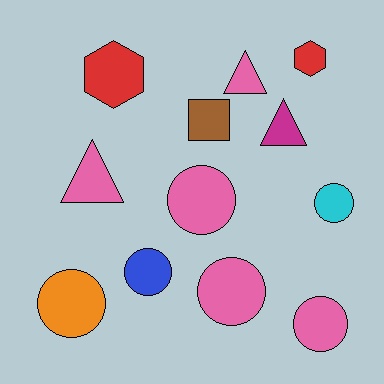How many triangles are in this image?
There are 3 triangles.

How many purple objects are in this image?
There are no purple objects.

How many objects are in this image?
There are 12 objects.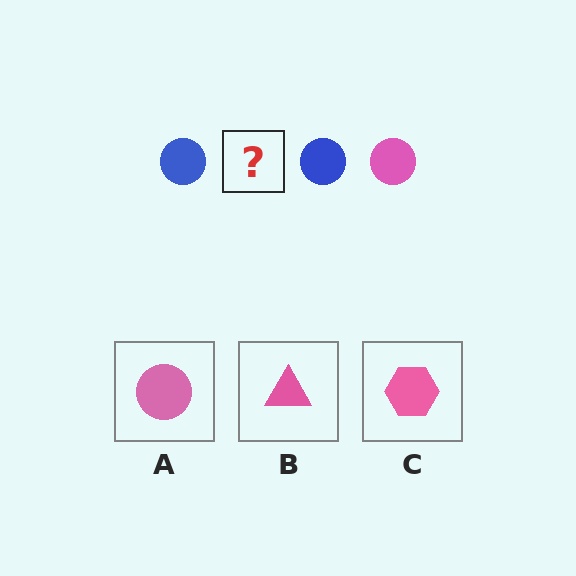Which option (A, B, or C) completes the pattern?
A.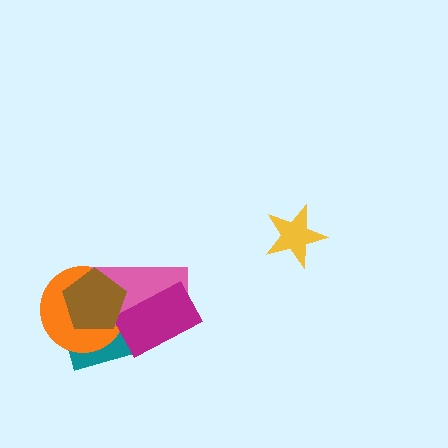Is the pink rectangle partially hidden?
Yes, it is partially covered by another shape.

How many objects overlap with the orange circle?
3 objects overlap with the orange circle.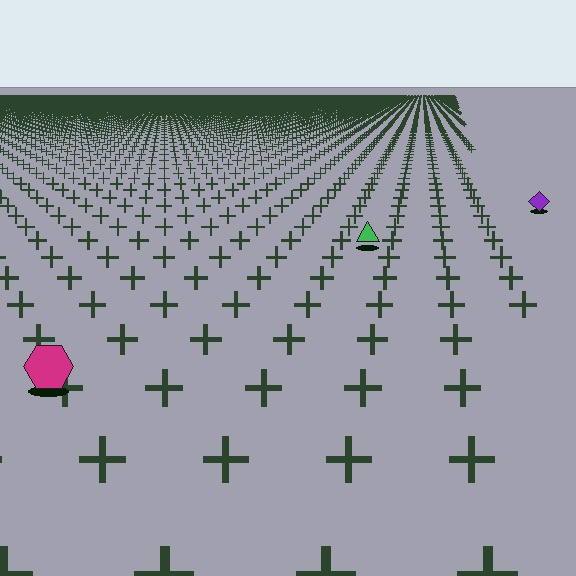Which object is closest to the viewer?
The magenta hexagon is closest. The texture marks near it are larger and more spread out.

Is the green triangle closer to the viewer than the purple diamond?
Yes. The green triangle is closer — you can tell from the texture gradient: the ground texture is coarser near it.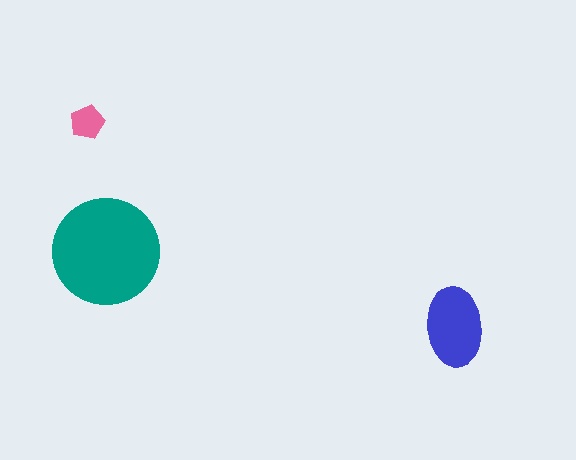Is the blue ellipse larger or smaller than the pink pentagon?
Larger.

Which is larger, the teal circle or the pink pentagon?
The teal circle.